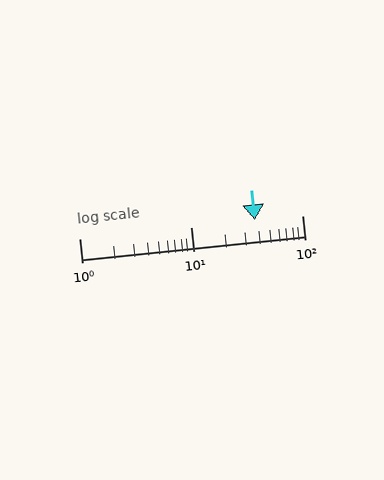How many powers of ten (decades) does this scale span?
The scale spans 2 decades, from 1 to 100.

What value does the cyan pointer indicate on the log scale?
The pointer indicates approximately 38.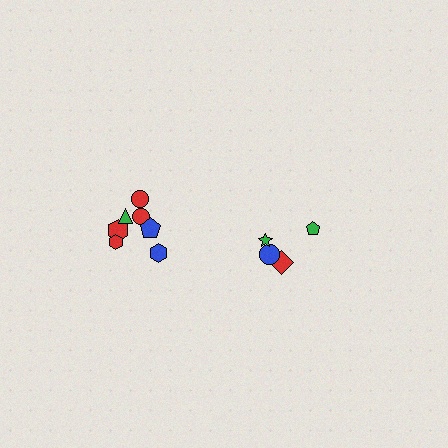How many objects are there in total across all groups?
There are 11 objects.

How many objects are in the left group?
There are 7 objects.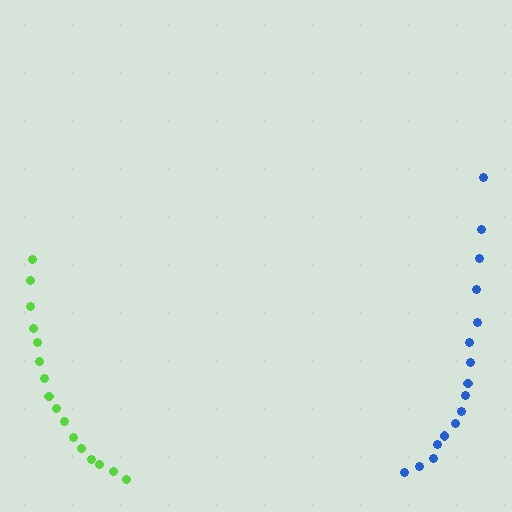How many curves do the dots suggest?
There are 2 distinct paths.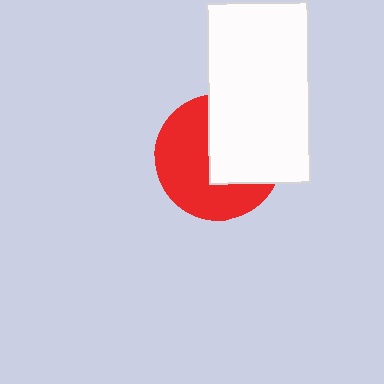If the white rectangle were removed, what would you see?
You would see the complete red circle.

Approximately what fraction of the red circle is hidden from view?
Roughly 45% of the red circle is hidden behind the white rectangle.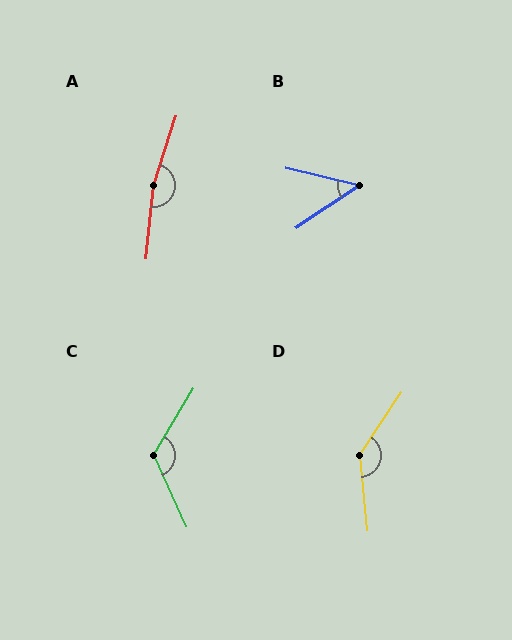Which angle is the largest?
A, at approximately 167 degrees.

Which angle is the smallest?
B, at approximately 47 degrees.